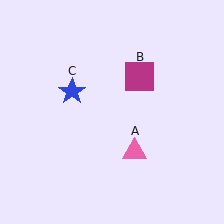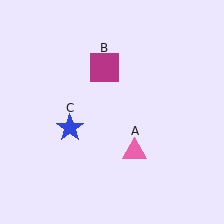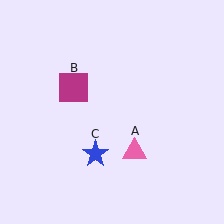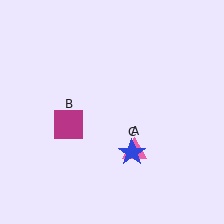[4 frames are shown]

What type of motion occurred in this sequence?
The magenta square (object B), blue star (object C) rotated counterclockwise around the center of the scene.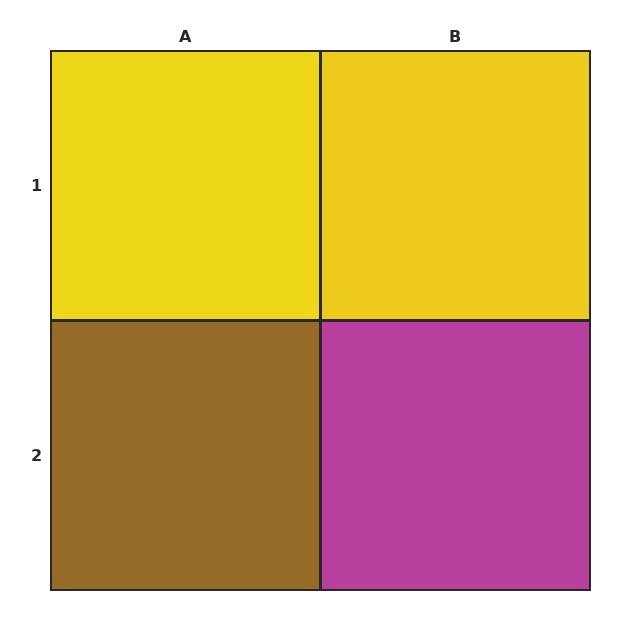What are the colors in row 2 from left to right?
Brown, magenta.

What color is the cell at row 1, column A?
Yellow.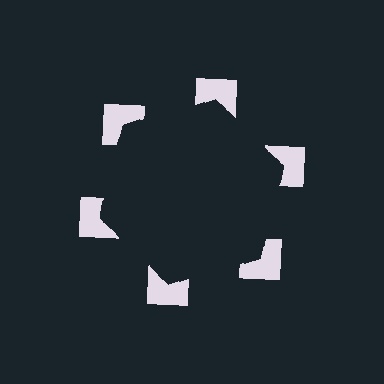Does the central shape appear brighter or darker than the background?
It typically appears slightly darker than the background, even though no actual brightness change is drawn.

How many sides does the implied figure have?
6 sides.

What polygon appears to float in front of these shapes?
An illusory hexagon — its edges are inferred from the aligned wedge cuts in the notched squares, not physically drawn.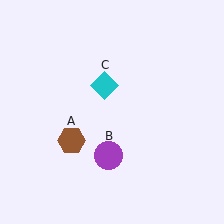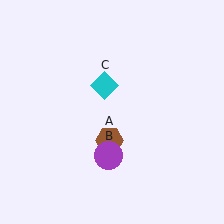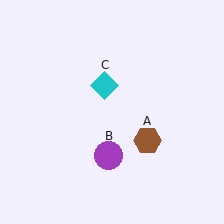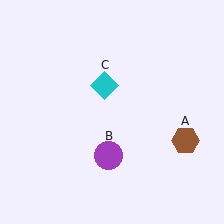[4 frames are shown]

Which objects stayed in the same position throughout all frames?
Purple circle (object B) and cyan diamond (object C) remained stationary.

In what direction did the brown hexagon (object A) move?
The brown hexagon (object A) moved right.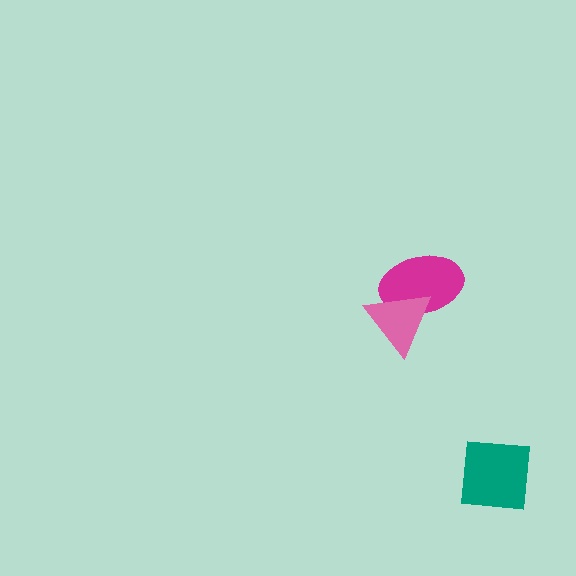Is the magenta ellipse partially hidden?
Yes, it is partially covered by another shape.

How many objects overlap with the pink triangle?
1 object overlaps with the pink triangle.